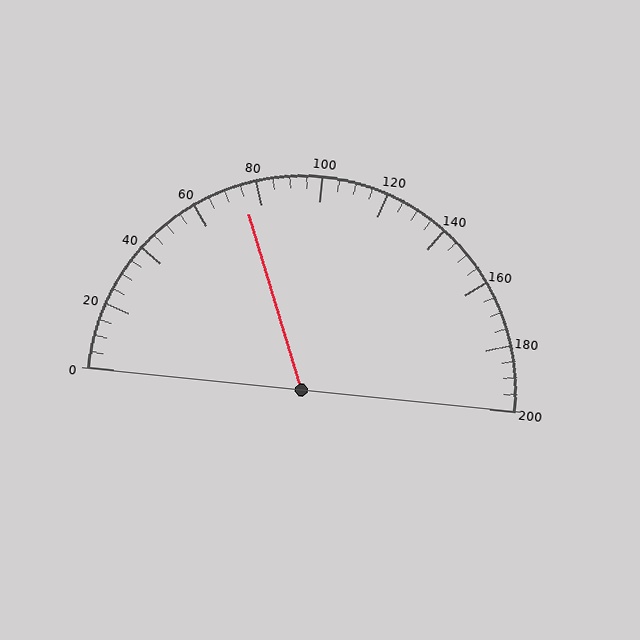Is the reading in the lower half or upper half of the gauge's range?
The reading is in the lower half of the range (0 to 200).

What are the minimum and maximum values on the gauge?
The gauge ranges from 0 to 200.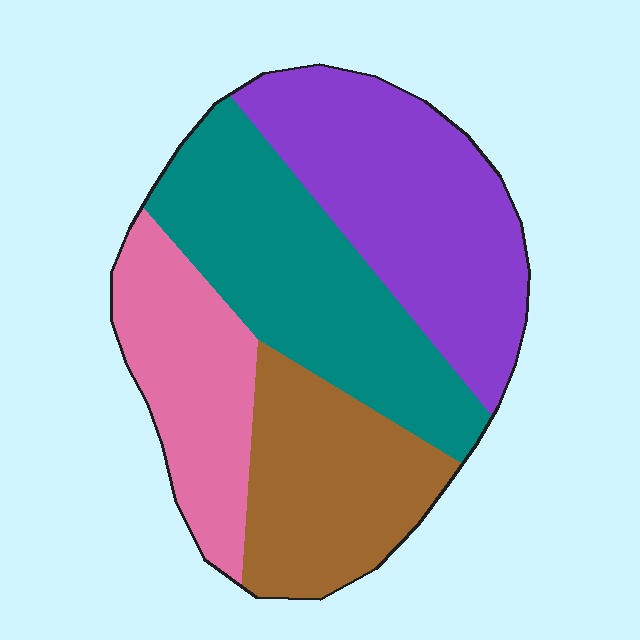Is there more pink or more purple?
Purple.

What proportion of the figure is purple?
Purple covers about 30% of the figure.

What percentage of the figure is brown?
Brown covers roughly 20% of the figure.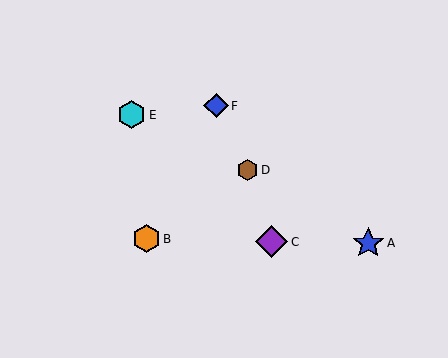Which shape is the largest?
The purple diamond (labeled C) is the largest.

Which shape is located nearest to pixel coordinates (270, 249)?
The purple diamond (labeled C) at (272, 242) is nearest to that location.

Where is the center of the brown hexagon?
The center of the brown hexagon is at (248, 170).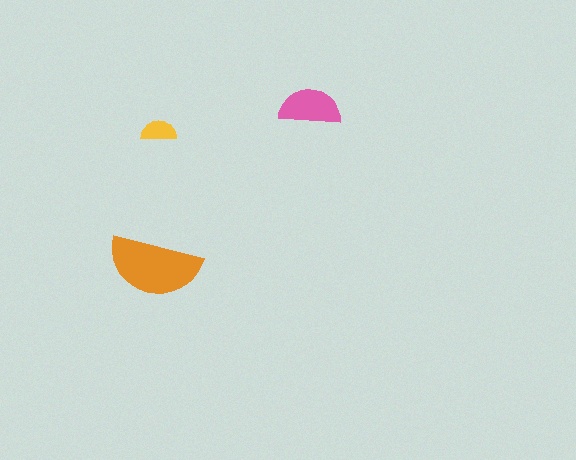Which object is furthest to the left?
The orange semicircle is leftmost.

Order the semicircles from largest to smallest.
the orange one, the pink one, the yellow one.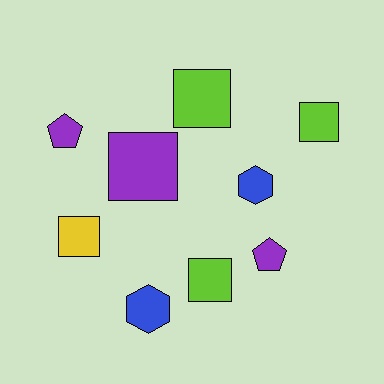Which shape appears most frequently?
Square, with 5 objects.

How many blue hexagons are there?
There are 2 blue hexagons.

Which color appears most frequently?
Lime, with 3 objects.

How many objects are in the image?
There are 9 objects.